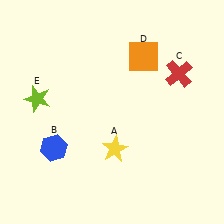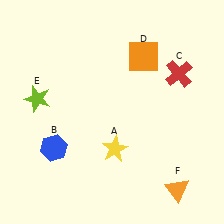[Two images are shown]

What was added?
An orange triangle (F) was added in Image 2.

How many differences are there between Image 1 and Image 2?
There is 1 difference between the two images.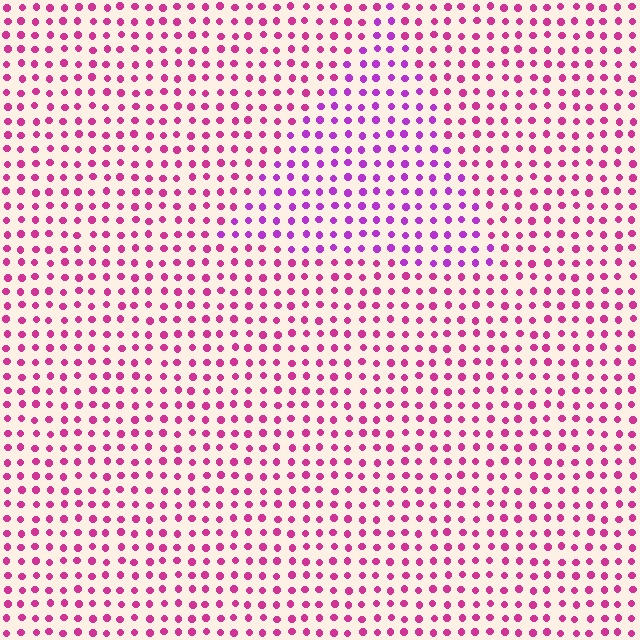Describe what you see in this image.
The image is filled with small magenta elements in a uniform arrangement. A triangle-shaped region is visible where the elements are tinted to a slightly different hue, forming a subtle color boundary.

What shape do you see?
I see a triangle.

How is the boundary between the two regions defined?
The boundary is defined purely by a slight shift in hue (about 32 degrees). Spacing, size, and orientation are identical on both sides.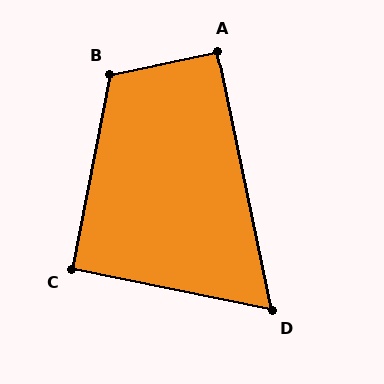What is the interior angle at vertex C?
Approximately 90 degrees (approximately right).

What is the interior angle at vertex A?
Approximately 90 degrees (approximately right).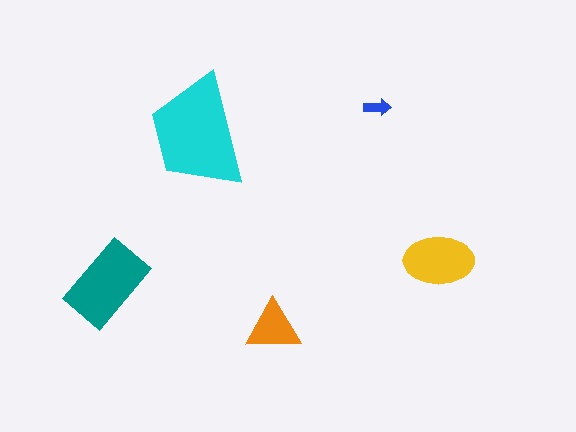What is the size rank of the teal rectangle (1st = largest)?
2nd.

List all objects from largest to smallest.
The cyan trapezoid, the teal rectangle, the yellow ellipse, the orange triangle, the blue arrow.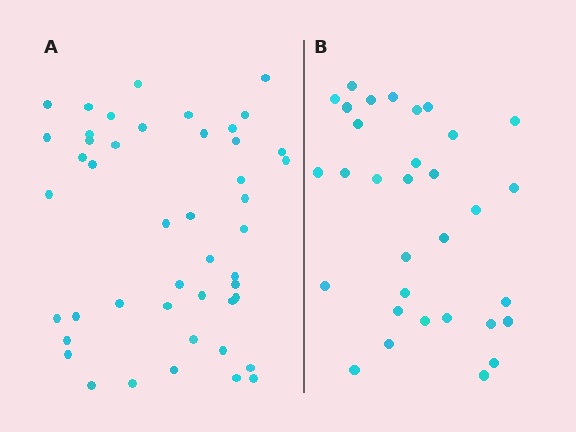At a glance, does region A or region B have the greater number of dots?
Region A (the left region) has more dots.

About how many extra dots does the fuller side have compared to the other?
Region A has approximately 15 more dots than region B.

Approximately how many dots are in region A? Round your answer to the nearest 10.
About 50 dots. (The exact count is 46, which rounds to 50.)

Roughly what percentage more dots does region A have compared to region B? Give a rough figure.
About 45% more.